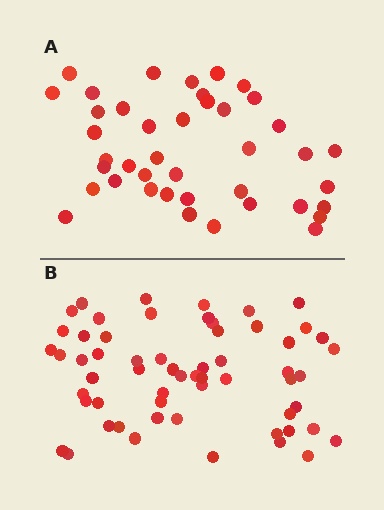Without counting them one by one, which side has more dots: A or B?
Region B (the bottom region) has more dots.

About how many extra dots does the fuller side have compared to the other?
Region B has approximately 20 more dots than region A.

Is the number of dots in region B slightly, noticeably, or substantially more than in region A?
Region B has noticeably more, but not dramatically so. The ratio is roughly 1.4 to 1.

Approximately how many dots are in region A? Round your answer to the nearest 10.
About 40 dots. (The exact count is 41, which rounds to 40.)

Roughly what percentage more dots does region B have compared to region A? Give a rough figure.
About 45% more.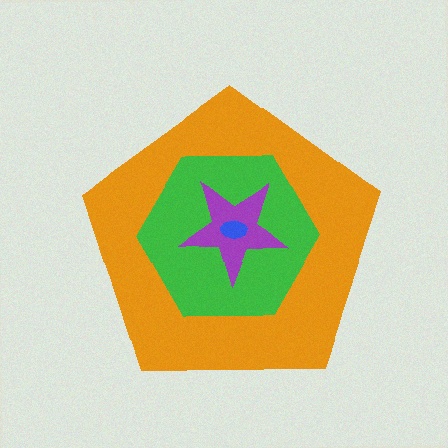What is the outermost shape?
The orange pentagon.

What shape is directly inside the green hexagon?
The purple star.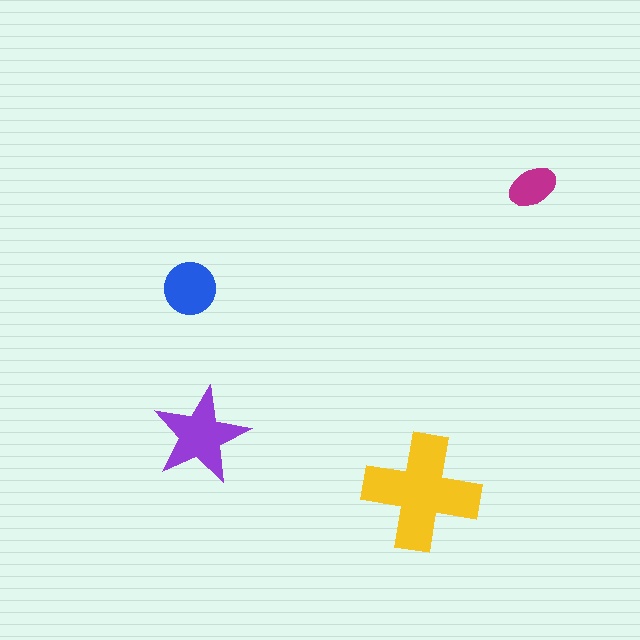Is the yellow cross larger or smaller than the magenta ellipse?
Larger.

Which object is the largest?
The yellow cross.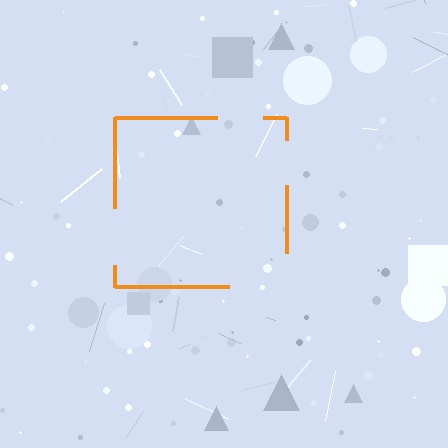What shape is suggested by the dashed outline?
The dashed outline suggests a square.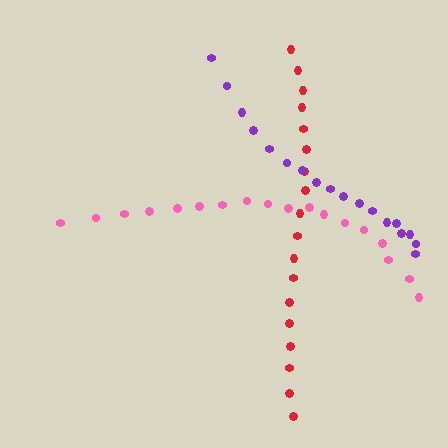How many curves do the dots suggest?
There are 3 distinct paths.